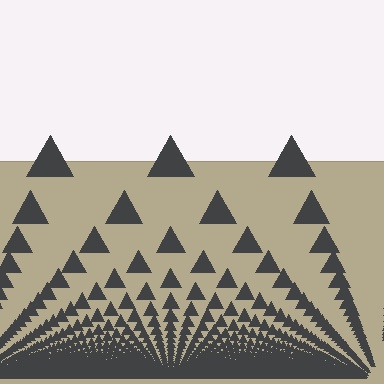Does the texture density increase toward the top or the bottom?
Density increases toward the bottom.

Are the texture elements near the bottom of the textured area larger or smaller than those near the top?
Smaller. The gradient is inverted — elements near the bottom are smaller and denser.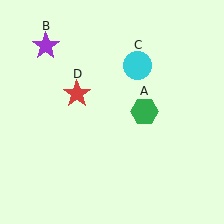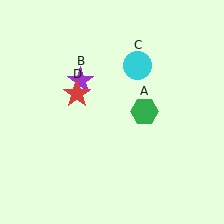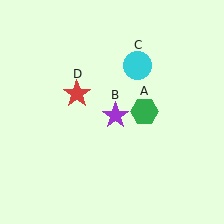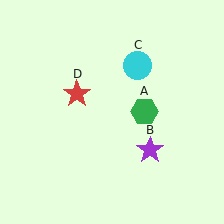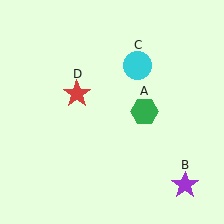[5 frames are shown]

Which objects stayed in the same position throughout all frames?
Green hexagon (object A) and cyan circle (object C) and red star (object D) remained stationary.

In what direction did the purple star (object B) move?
The purple star (object B) moved down and to the right.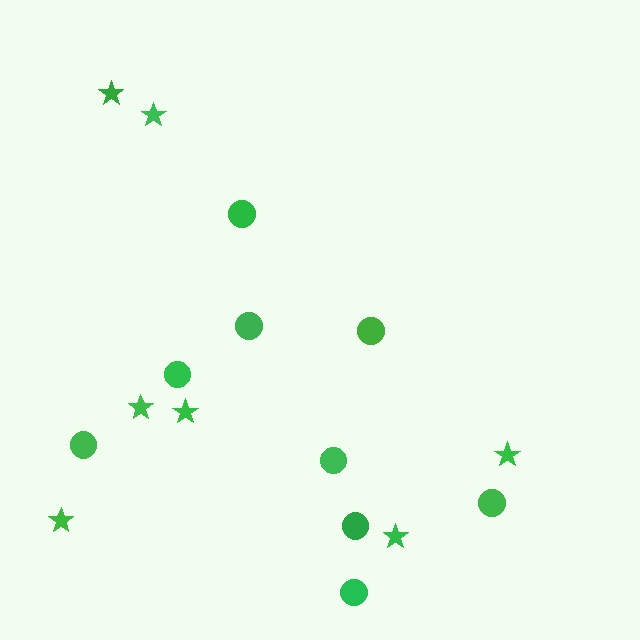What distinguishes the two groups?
There are 2 groups: one group of circles (9) and one group of stars (7).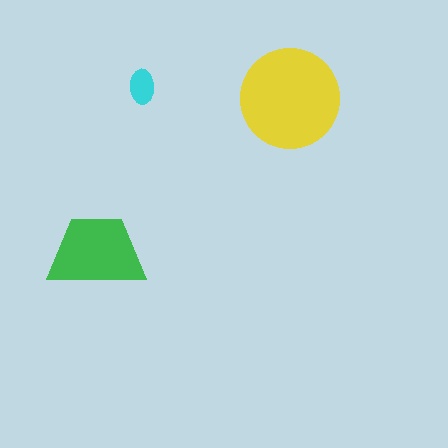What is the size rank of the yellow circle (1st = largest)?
1st.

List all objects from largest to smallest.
The yellow circle, the green trapezoid, the cyan ellipse.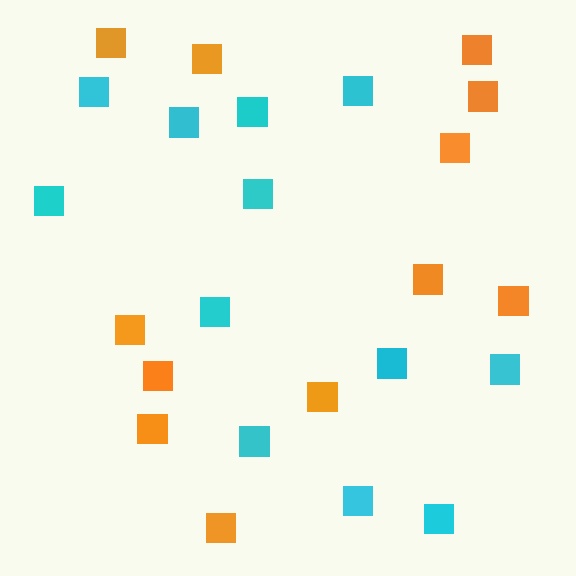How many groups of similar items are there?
There are 2 groups: one group of orange squares (12) and one group of cyan squares (12).